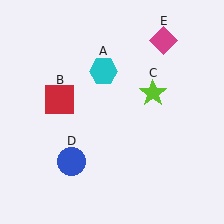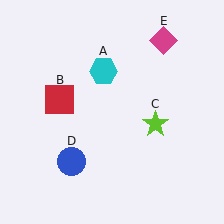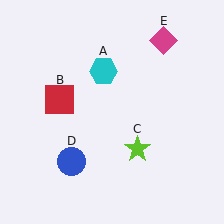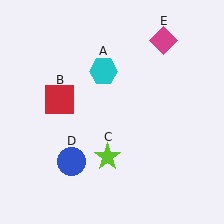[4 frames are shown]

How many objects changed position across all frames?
1 object changed position: lime star (object C).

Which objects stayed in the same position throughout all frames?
Cyan hexagon (object A) and red square (object B) and blue circle (object D) and magenta diamond (object E) remained stationary.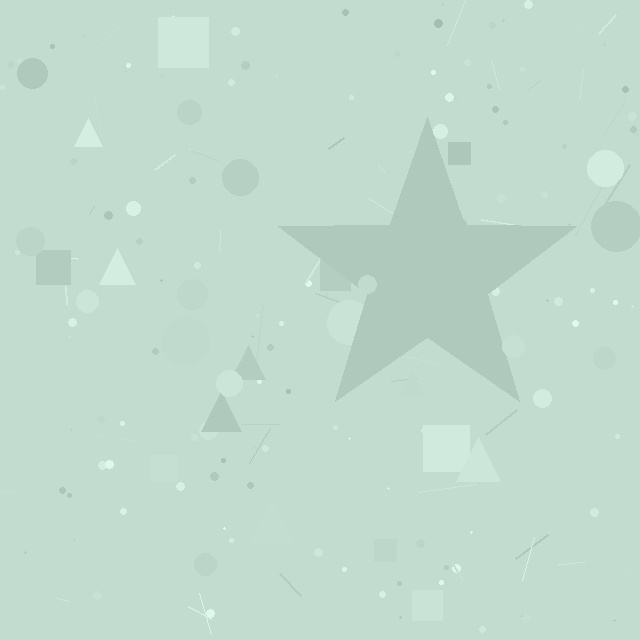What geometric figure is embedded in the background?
A star is embedded in the background.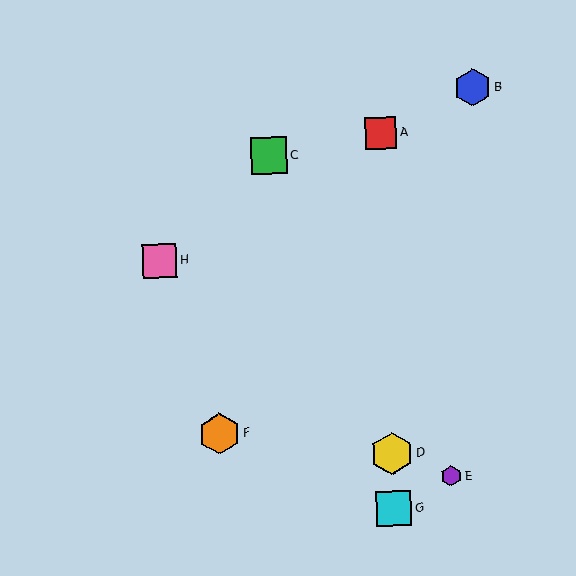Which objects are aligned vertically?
Objects A, D, G are aligned vertically.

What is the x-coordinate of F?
Object F is at x≈219.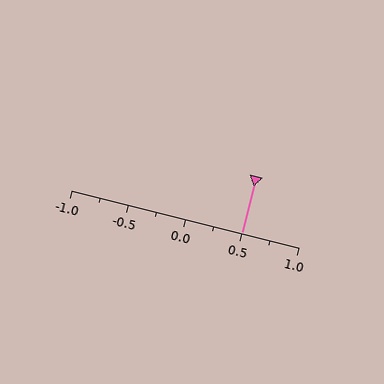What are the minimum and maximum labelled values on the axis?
The axis runs from -1.0 to 1.0.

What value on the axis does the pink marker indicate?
The marker indicates approximately 0.5.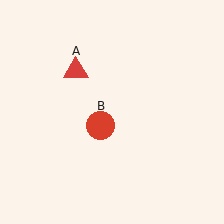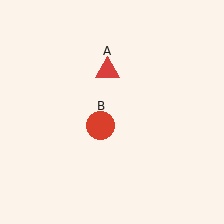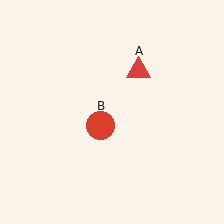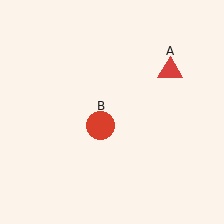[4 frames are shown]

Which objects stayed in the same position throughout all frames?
Red circle (object B) remained stationary.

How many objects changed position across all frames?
1 object changed position: red triangle (object A).